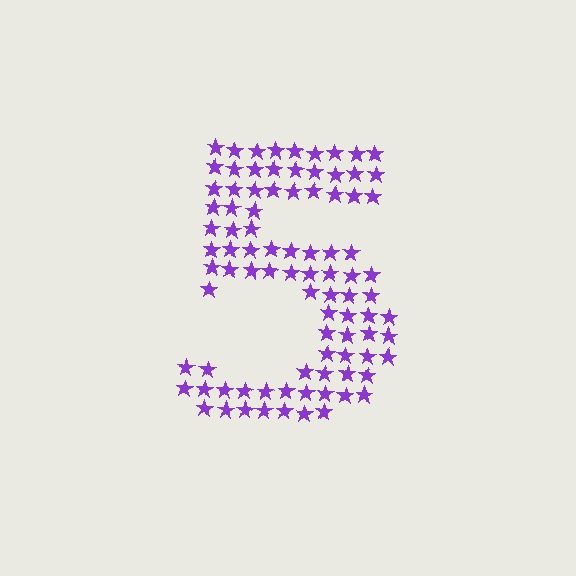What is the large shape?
The large shape is the digit 5.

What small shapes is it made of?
It is made of small stars.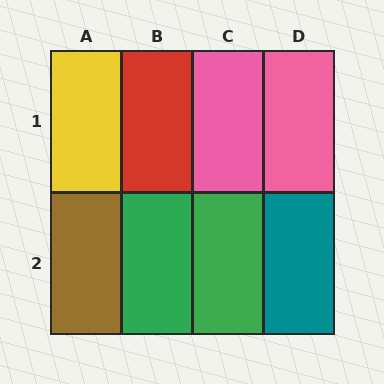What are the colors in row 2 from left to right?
Brown, green, green, teal.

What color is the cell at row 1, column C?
Pink.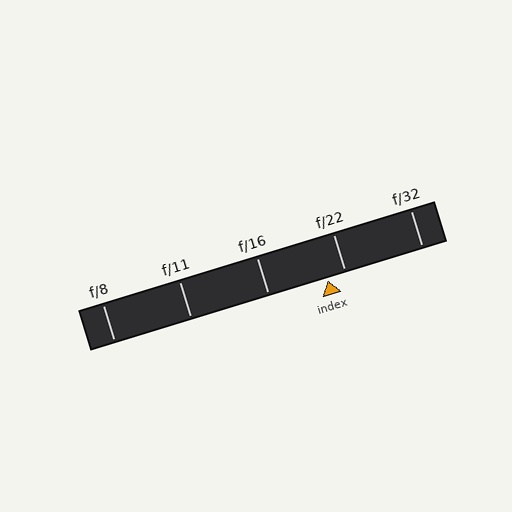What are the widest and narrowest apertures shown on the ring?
The widest aperture shown is f/8 and the narrowest is f/32.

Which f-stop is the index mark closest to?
The index mark is closest to f/22.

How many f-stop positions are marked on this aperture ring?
There are 5 f-stop positions marked.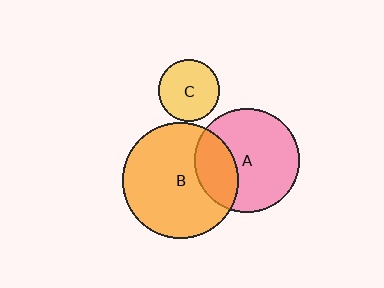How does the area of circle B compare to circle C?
Approximately 3.6 times.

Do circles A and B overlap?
Yes.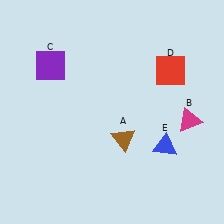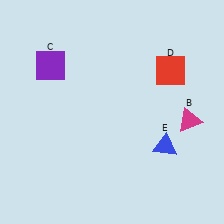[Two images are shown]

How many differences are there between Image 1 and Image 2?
There is 1 difference between the two images.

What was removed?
The brown triangle (A) was removed in Image 2.